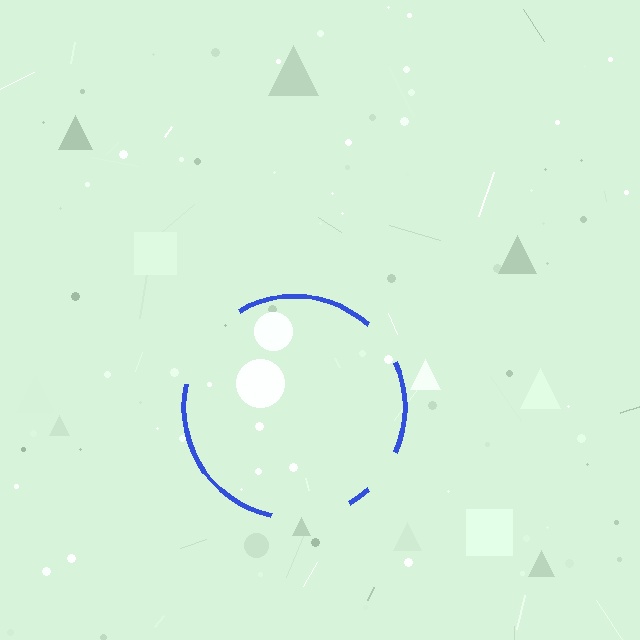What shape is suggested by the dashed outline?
The dashed outline suggests a circle.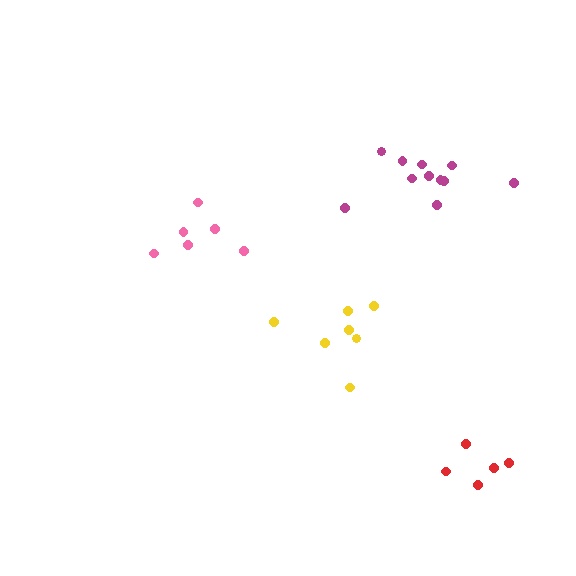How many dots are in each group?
Group 1: 11 dots, Group 2: 5 dots, Group 3: 6 dots, Group 4: 7 dots (29 total).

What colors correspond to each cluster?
The clusters are colored: magenta, red, pink, yellow.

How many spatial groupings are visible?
There are 4 spatial groupings.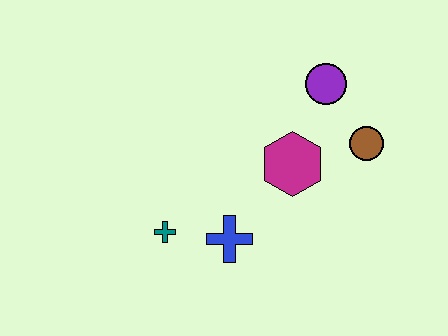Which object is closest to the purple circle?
The brown circle is closest to the purple circle.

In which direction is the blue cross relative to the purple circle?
The blue cross is below the purple circle.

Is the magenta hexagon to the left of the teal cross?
No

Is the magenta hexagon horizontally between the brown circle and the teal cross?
Yes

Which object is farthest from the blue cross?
The purple circle is farthest from the blue cross.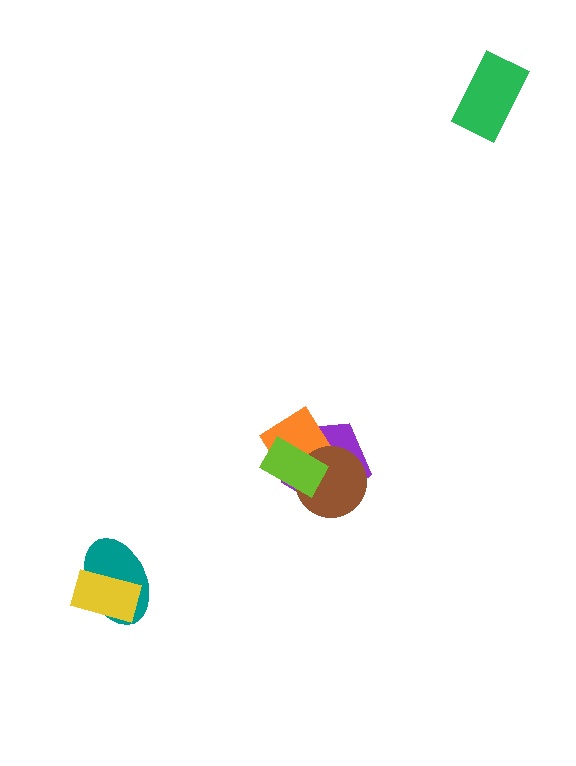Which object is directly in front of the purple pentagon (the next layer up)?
The orange diamond is directly in front of the purple pentagon.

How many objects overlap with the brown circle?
3 objects overlap with the brown circle.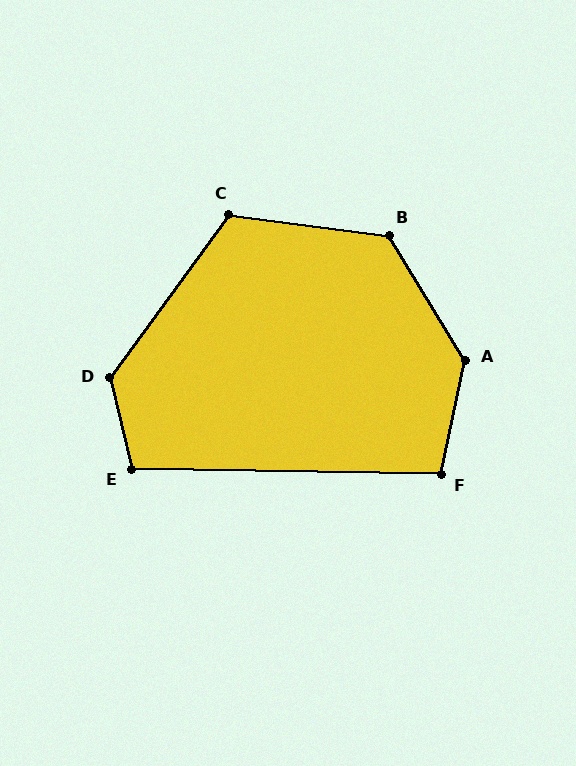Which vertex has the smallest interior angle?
F, at approximately 101 degrees.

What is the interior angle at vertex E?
Approximately 105 degrees (obtuse).